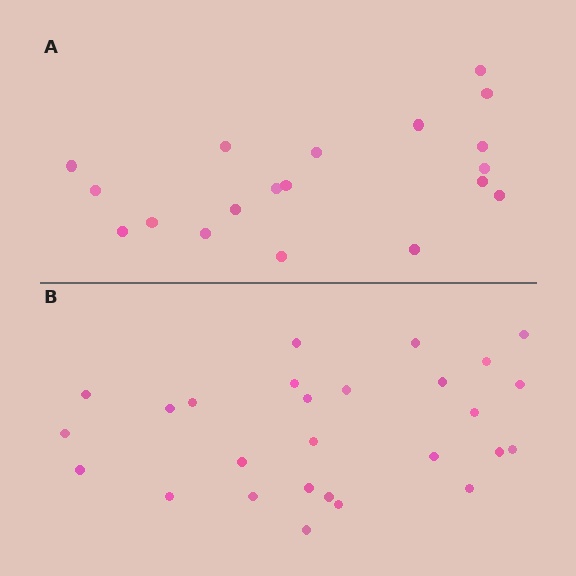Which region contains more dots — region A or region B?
Region B (the bottom region) has more dots.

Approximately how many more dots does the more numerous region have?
Region B has roughly 8 or so more dots than region A.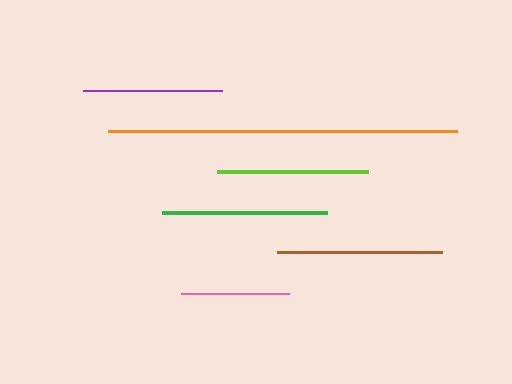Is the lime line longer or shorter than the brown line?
The brown line is longer than the lime line.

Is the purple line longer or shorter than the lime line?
The lime line is longer than the purple line.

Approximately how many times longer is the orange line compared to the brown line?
The orange line is approximately 2.1 times the length of the brown line.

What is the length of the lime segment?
The lime segment is approximately 151 pixels long.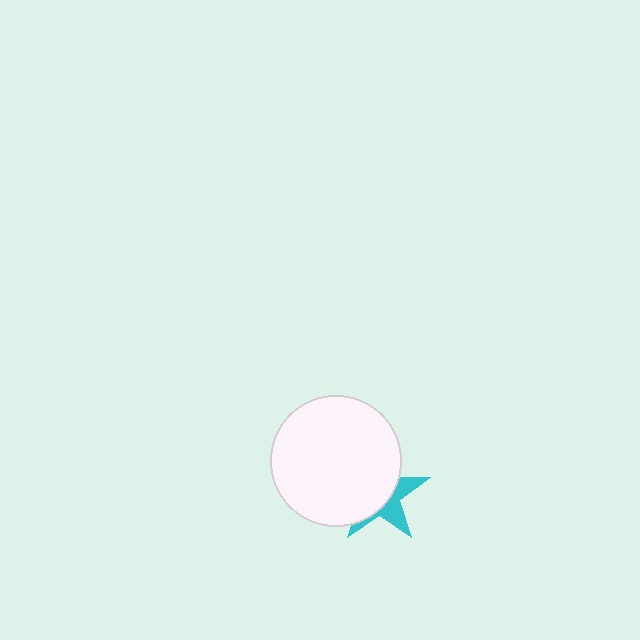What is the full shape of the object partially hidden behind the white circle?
The partially hidden object is a cyan star.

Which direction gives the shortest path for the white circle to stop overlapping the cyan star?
Moving toward the upper-left gives the shortest separation.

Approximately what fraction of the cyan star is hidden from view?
Roughly 64% of the cyan star is hidden behind the white circle.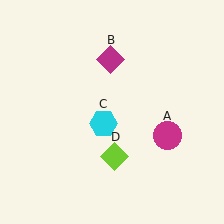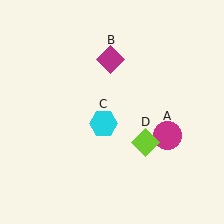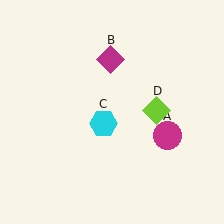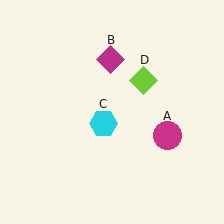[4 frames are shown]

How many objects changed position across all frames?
1 object changed position: lime diamond (object D).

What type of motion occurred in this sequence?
The lime diamond (object D) rotated counterclockwise around the center of the scene.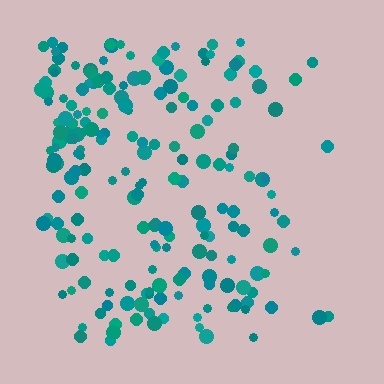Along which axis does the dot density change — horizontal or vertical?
Horizontal.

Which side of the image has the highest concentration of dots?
The left.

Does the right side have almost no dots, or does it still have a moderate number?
Still a moderate number, just noticeably fewer than the left.